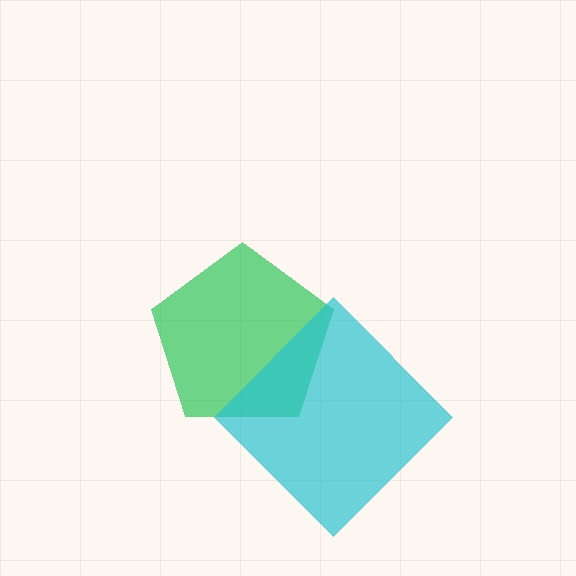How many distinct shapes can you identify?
There are 2 distinct shapes: a green pentagon, a cyan diamond.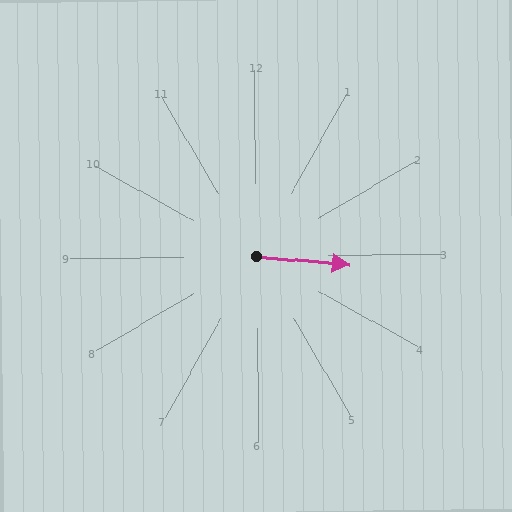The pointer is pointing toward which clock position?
Roughly 3 o'clock.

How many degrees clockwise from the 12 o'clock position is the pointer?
Approximately 96 degrees.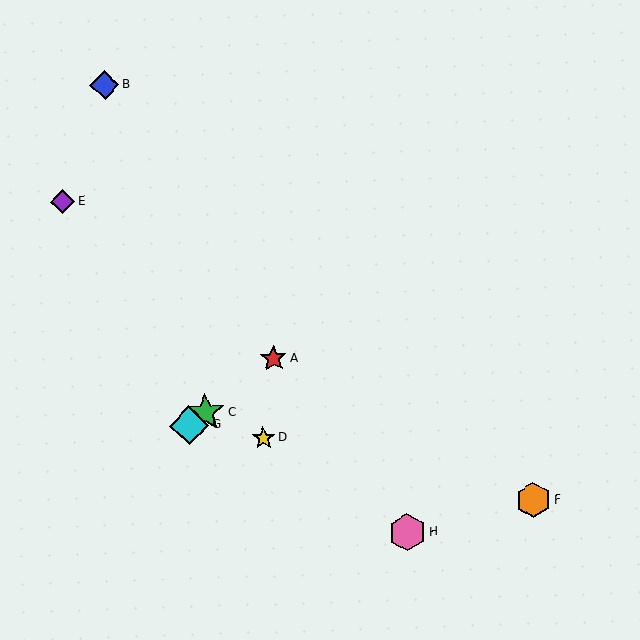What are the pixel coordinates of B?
Object B is at (105, 85).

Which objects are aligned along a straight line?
Objects A, C, G are aligned along a straight line.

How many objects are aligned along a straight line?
3 objects (A, C, G) are aligned along a straight line.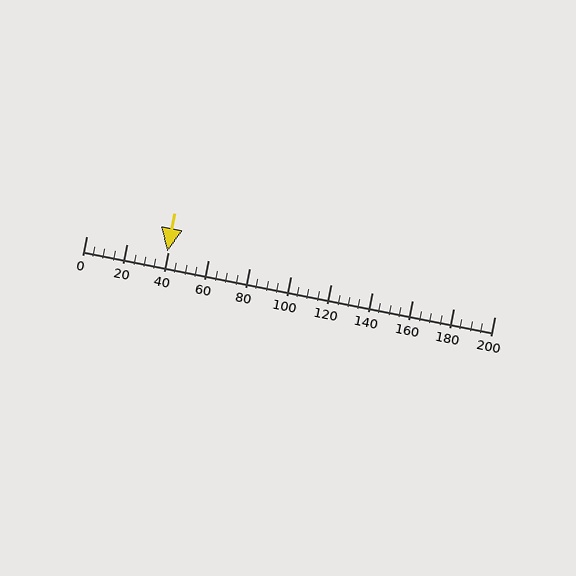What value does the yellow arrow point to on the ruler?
The yellow arrow points to approximately 40.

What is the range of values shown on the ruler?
The ruler shows values from 0 to 200.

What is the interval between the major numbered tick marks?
The major tick marks are spaced 20 units apart.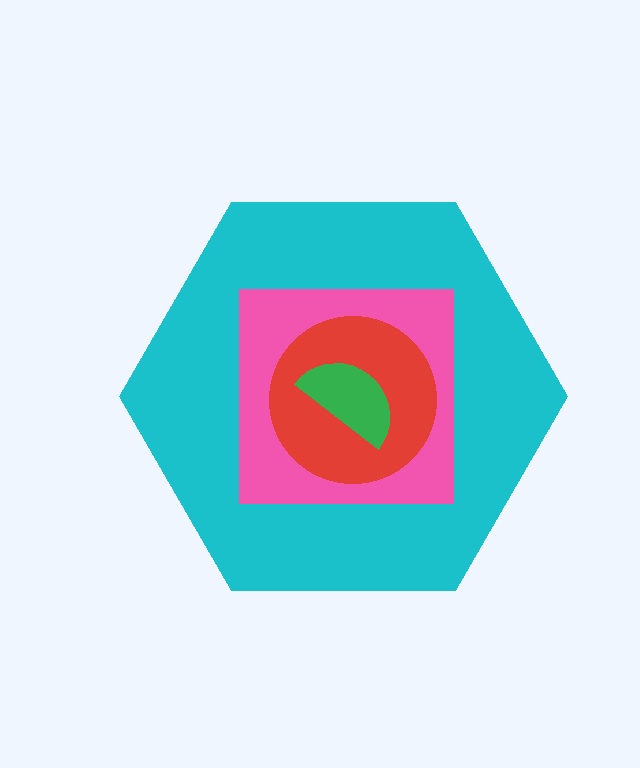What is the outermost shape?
The cyan hexagon.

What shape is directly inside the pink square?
The red circle.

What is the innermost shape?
The green semicircle.